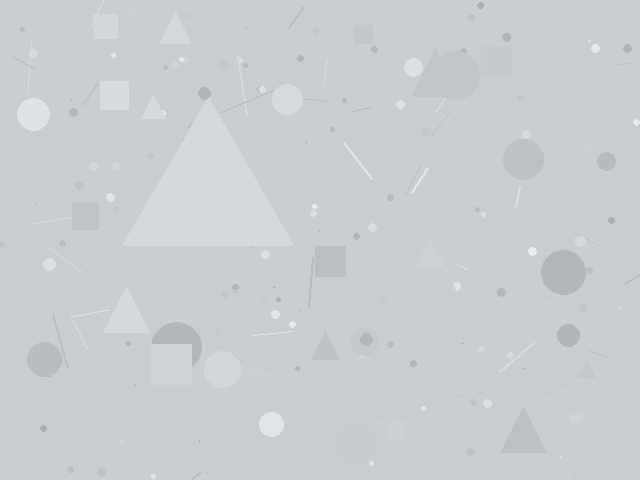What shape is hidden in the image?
A triangle is hidden in the image.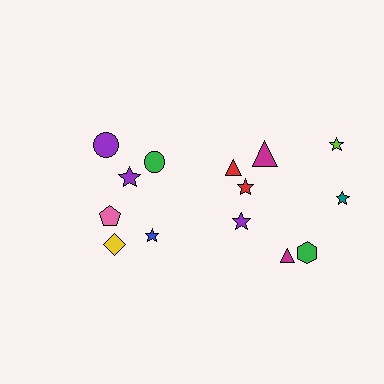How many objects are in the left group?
There are 6 objects.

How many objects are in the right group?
There are 8 objects.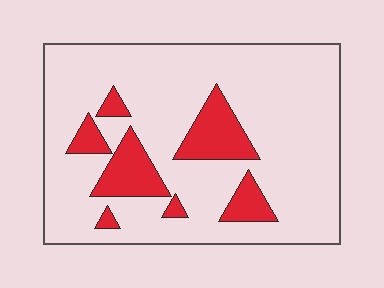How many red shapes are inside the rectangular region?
7.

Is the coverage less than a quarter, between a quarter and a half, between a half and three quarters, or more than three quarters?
Less than a quarter.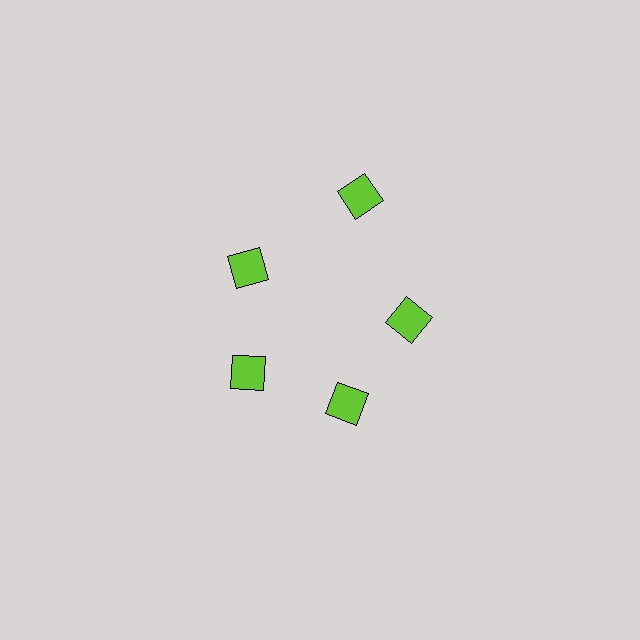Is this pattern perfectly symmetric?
No. The 5 lime diamonds are arranged in a ring, but one element near the 1 o'clock position is pushed outward from the center, breaking the 5-fold rotational symmetry.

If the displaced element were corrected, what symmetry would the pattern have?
It would have 5-fold rotational symmetry — the pattern would map onto itself every 72 degrees.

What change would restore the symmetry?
The symmetry would be restored by moving it inward, back onto the ring so that all 5 diamonds sit at equal angles and equal distance from the center.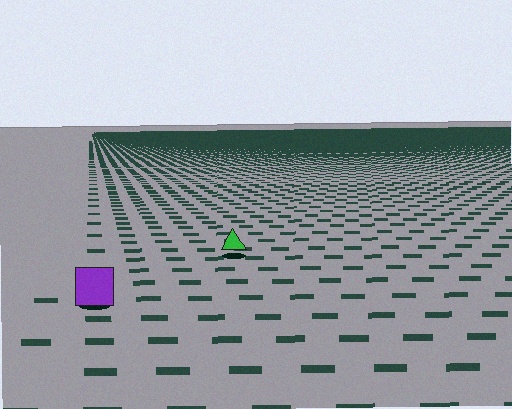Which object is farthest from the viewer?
The green triangle is farthest from the viewer. It appears smaller and the ground texture around it is denser.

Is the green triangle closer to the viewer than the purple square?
No. The purple square is closer — you can tell from the texture gradient: the ground texture is coarser near it.